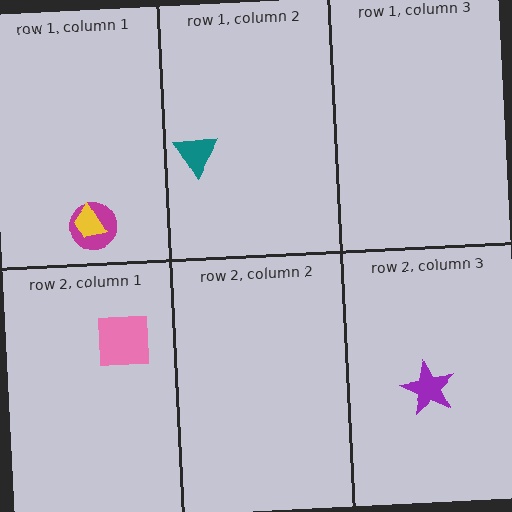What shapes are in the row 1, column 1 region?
The magenta circle, the yellow trapezoid.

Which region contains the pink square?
The row 2, column 1 region.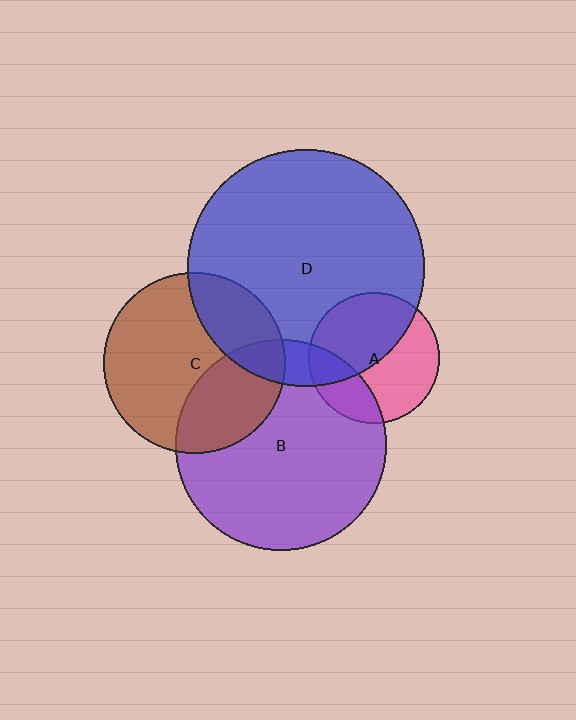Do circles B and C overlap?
Yes.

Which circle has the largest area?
Circle D (blue).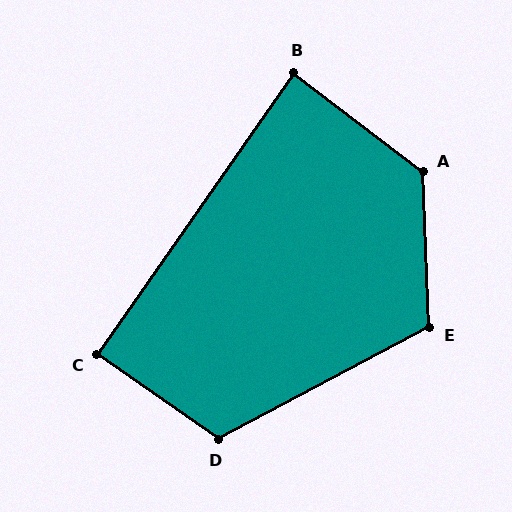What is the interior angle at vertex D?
Approximately 117 degrees (obtuse).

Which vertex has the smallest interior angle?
B, at approximately 88 degrees.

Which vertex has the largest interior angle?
A, at approximately 129 degrees.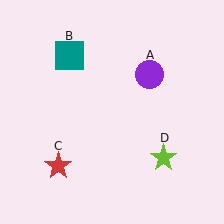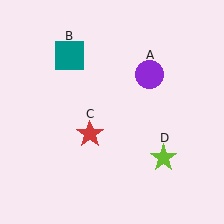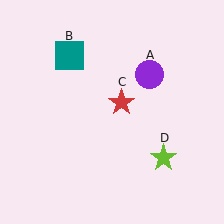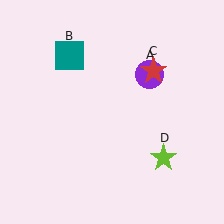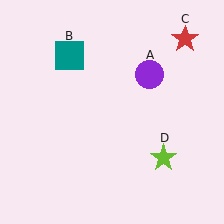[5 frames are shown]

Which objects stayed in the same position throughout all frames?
Purple circle (object A) and teal square (object B) and lime star (object D) remained stationary.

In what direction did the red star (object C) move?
The red star (object C) moved up and to the right.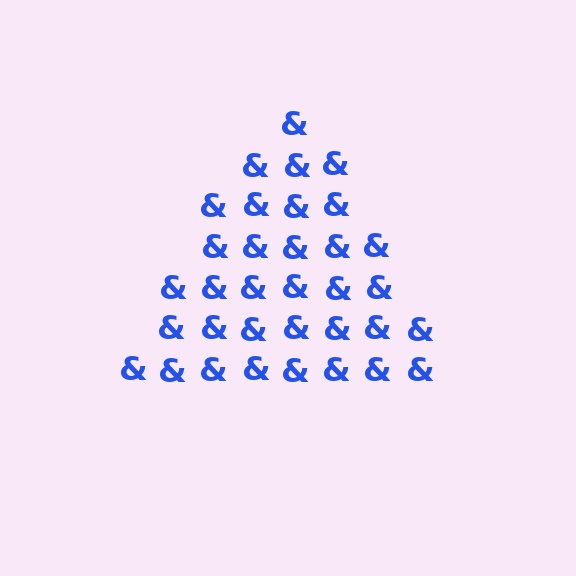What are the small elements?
The small elements are ampersands.